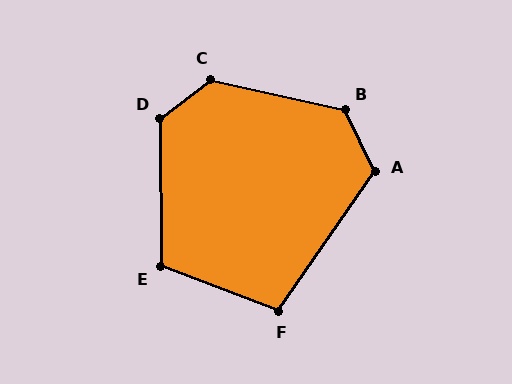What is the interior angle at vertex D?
Approximately 127 degrees (obtuse).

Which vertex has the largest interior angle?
C, at approximately 130 degrees.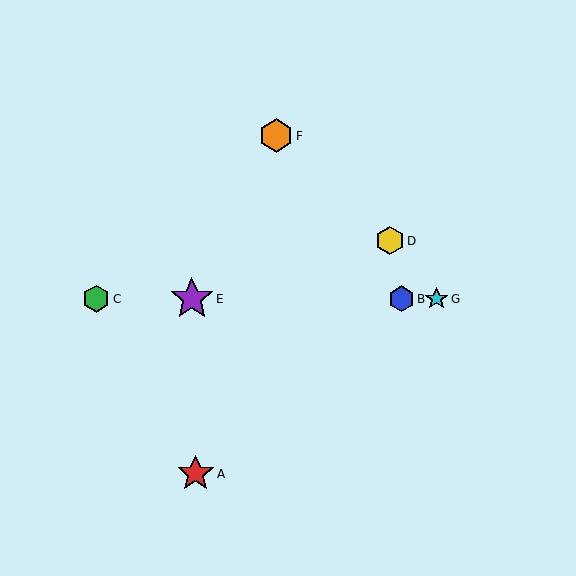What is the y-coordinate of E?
Object E is at y≈299.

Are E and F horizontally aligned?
No, E is at y≈299 and F is at y≈136.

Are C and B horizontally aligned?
Yes, both are at y≈299.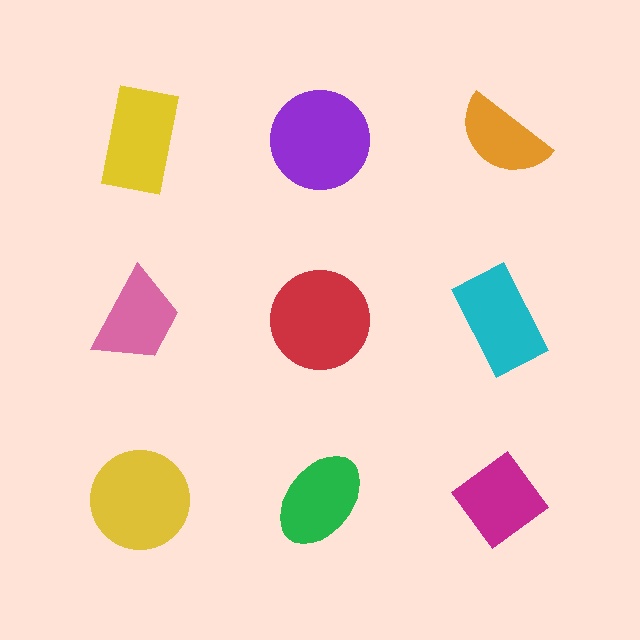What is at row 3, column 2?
A green ellipse.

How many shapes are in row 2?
3 shapes.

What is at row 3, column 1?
A yellow circle.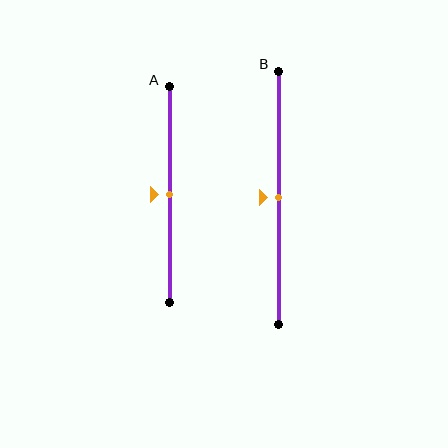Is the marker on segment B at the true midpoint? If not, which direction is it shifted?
Yes, the marker on segment B is at the true midpoint.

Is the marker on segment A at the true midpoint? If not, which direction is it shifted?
Yes, the marker on segment A is at the true midpoint.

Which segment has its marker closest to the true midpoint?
Segment A has its marker closest to the true midpoint.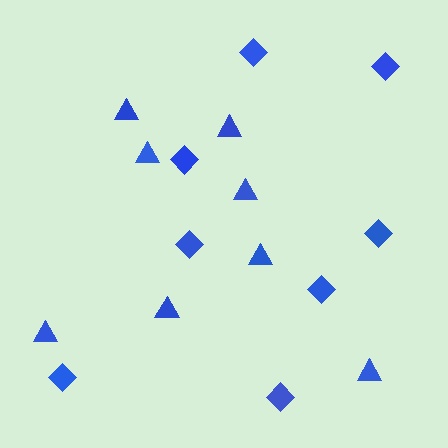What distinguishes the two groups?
There are 2 groups: one group of diamonds (8) and one group of triangles (8).